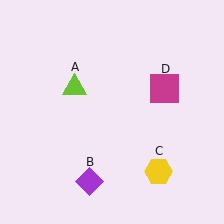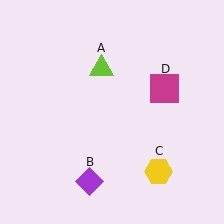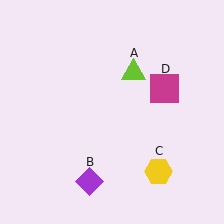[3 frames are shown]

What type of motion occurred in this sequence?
The lime triangle (object A) rotated clockwise around the center of the scene.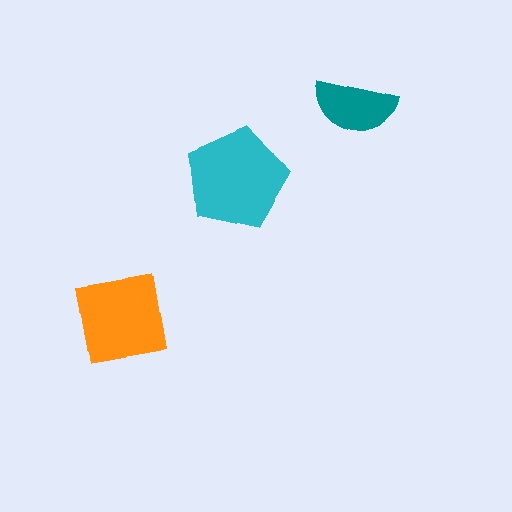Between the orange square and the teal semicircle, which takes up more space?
The orange square.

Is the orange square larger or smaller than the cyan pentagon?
Smaller.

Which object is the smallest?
The teal semicircle.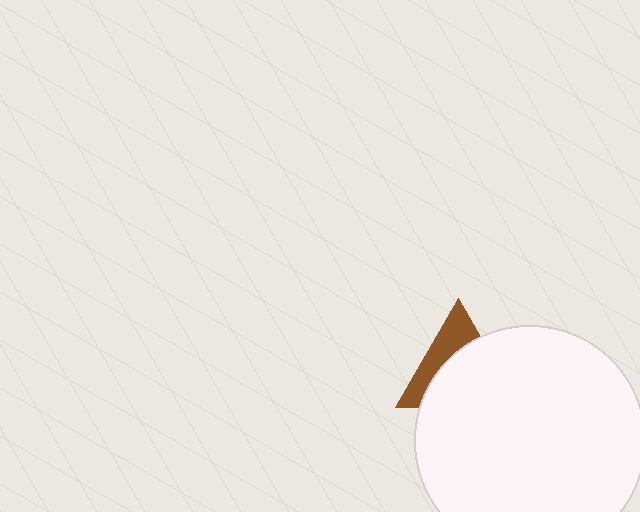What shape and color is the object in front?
The object in front is a white circle.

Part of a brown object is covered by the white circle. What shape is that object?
It is a triangle.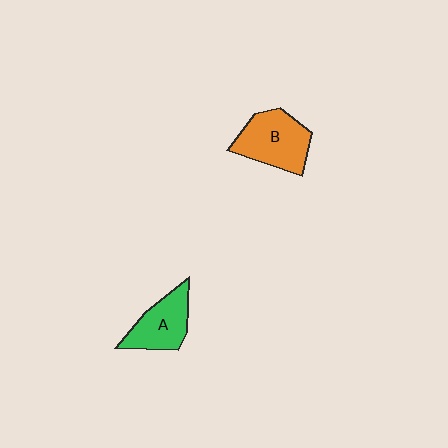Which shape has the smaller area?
Shape A (green).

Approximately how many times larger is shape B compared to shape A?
Approximately 1.3 times.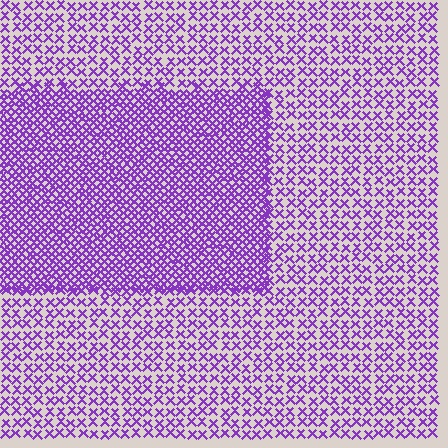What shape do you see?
I see a rectangle.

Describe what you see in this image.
The image contains small purple elements arranged at two different densities. A rectangle-shaped region is visible where the elements are more densely packed than the surrounding area.